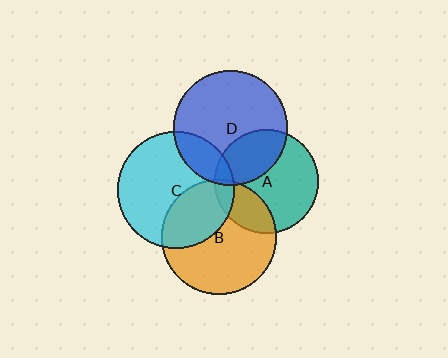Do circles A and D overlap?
Yes.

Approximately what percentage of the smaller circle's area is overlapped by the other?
Approximately 35%.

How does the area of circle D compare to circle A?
Approximately 1.2 times.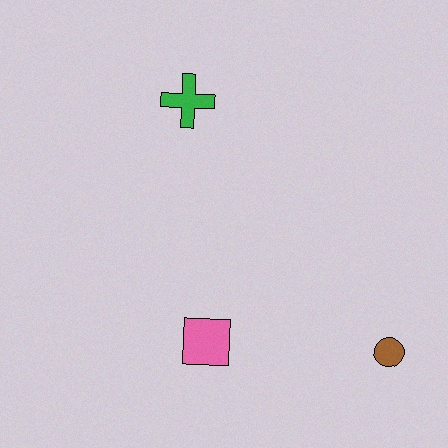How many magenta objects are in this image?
There are no magenta objects.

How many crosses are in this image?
There is 1 cross.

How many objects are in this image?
There are 3 objects.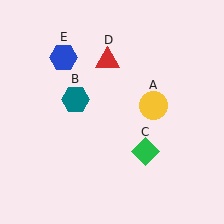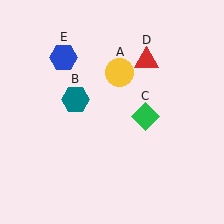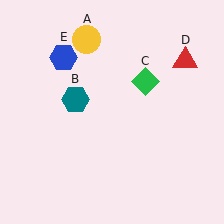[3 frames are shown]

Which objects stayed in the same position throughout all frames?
Teal hexagon (object B) and blue hexagon (object E) remained stationary.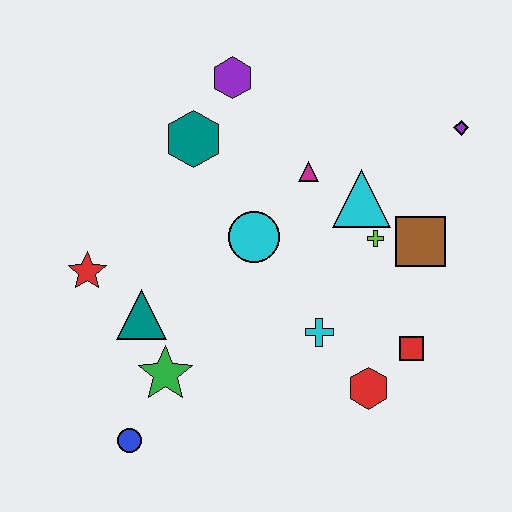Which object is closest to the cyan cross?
The red hexagon is closest to the cyan cross.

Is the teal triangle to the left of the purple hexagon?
Yes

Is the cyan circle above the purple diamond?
No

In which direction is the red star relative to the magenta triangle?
The red star is to the left of the magenta triangle.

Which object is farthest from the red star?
The purple diamond is farthest from the red star.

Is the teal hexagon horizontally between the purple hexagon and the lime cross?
No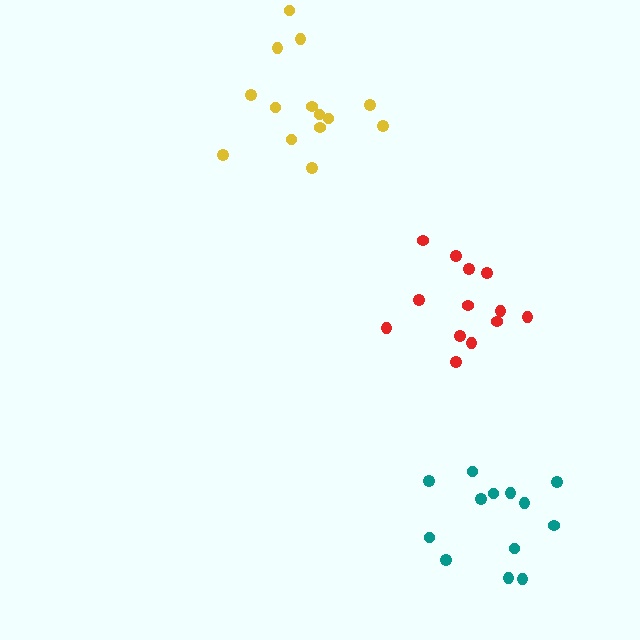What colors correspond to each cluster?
The clusters are colored: red, teal, yellow.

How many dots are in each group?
Group 1: 13 dots, Group 2: 13 dots, Group 3: 14 dots (40 total).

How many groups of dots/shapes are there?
There are 3 groups.